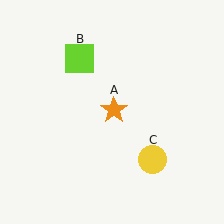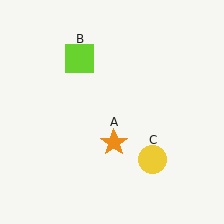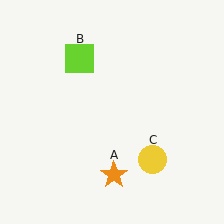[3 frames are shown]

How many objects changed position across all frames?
1 object changed position: orange star (object A).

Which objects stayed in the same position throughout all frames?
Lime square (object B) and yellow circle (object C) remained stationary.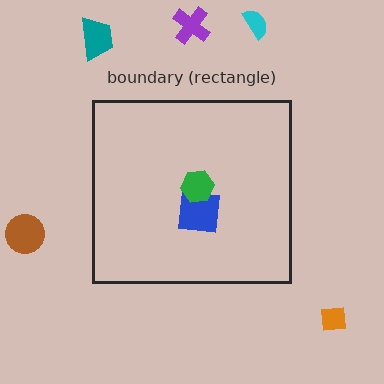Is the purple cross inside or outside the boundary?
Outside.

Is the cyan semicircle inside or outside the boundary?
Outside.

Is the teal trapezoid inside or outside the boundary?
Outside.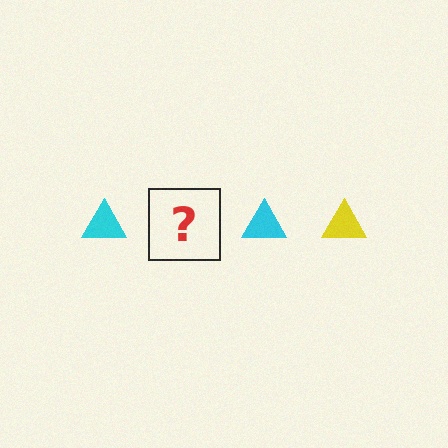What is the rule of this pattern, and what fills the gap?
The rule is that the pattern cycles through cyan, yellow triangles. The gap should be filled with a yellow triangle.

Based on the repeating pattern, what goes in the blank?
The blank should be a yellow triangle.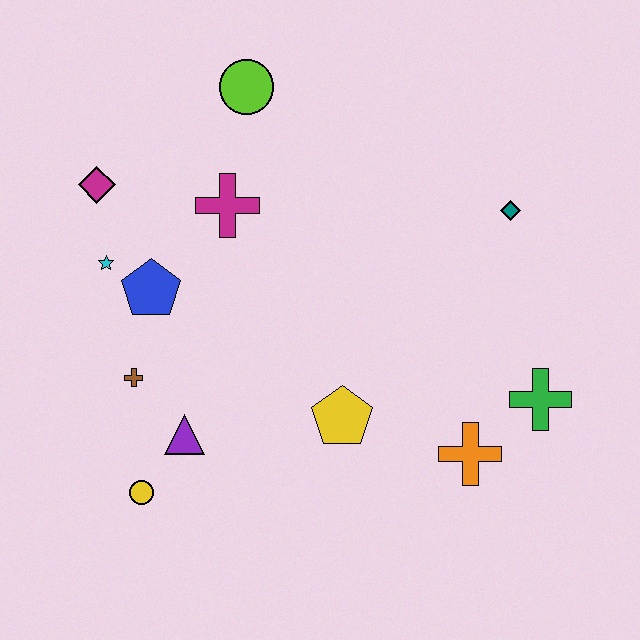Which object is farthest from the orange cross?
The magenta diamond is farthest from the orange cross.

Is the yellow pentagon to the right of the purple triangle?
Yes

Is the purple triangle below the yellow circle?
No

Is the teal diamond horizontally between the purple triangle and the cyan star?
No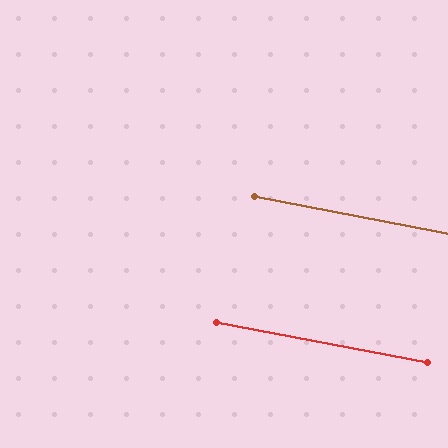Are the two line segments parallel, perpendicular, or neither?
Parallel — their directions differ by only 0.3°.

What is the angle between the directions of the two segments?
Approximately 0 degrees.